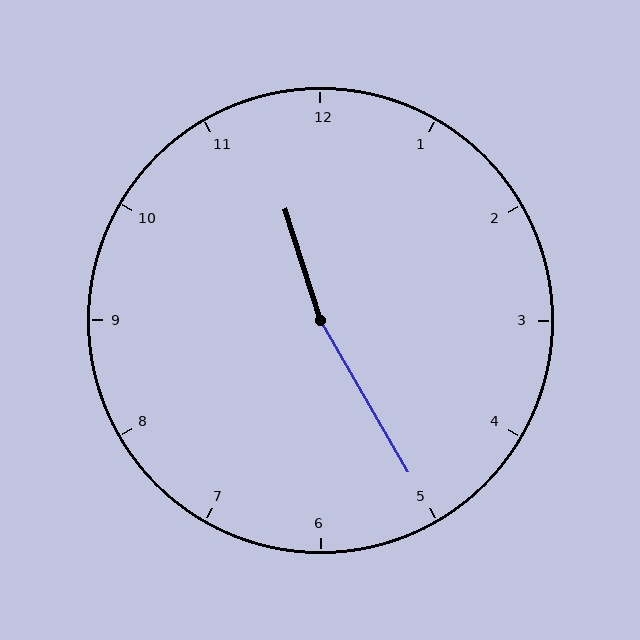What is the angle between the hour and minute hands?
Approximately 168 degrees.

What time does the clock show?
11:25.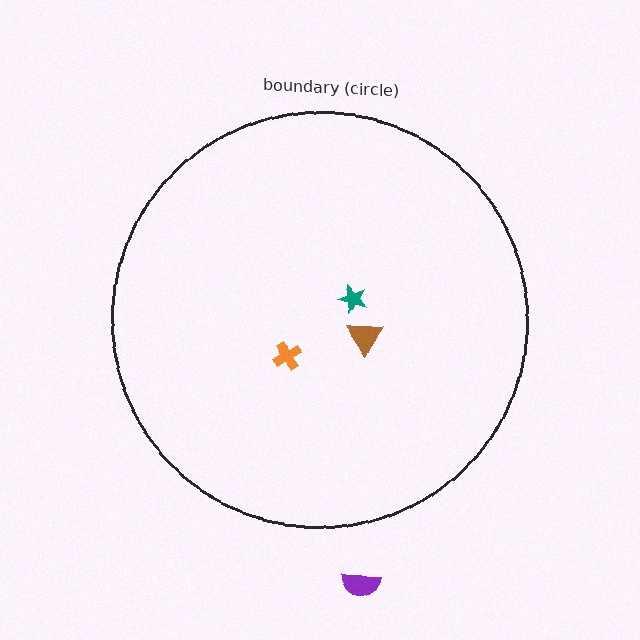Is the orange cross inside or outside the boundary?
Inside.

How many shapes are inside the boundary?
3 inside, 1 outside.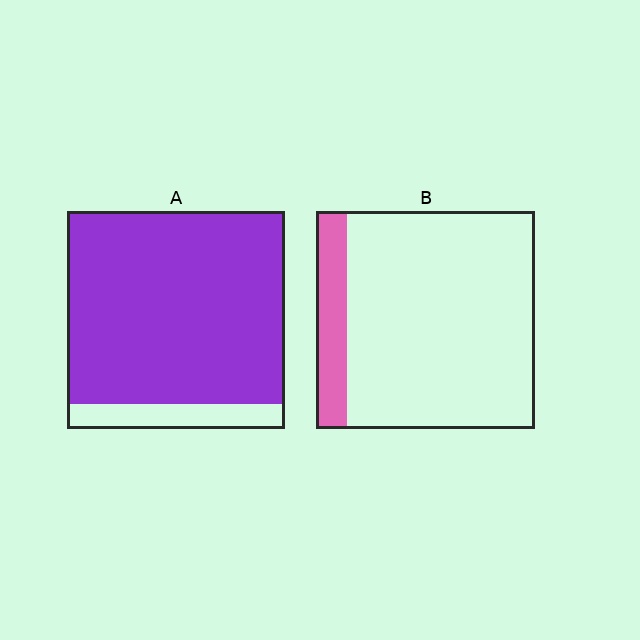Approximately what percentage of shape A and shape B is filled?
A is approximately 90% and B is approximately 15%.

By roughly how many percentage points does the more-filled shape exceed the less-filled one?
By roughly 75 percentage points (A over B).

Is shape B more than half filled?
No.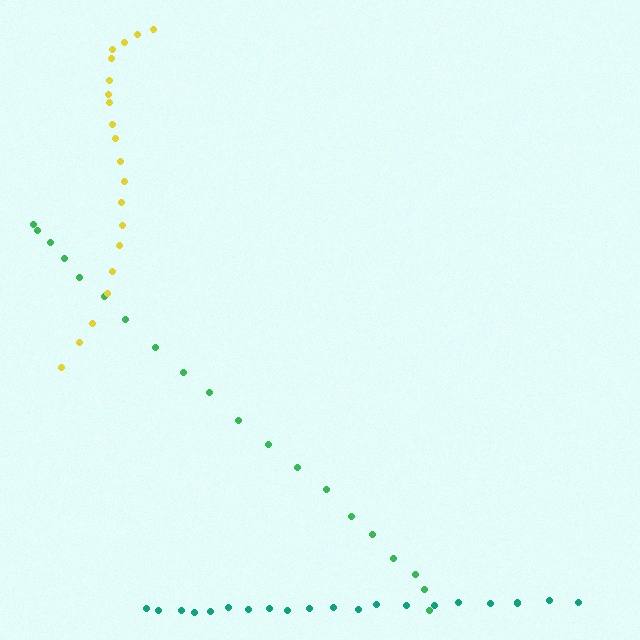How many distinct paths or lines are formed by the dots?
There are 3 distinct paths.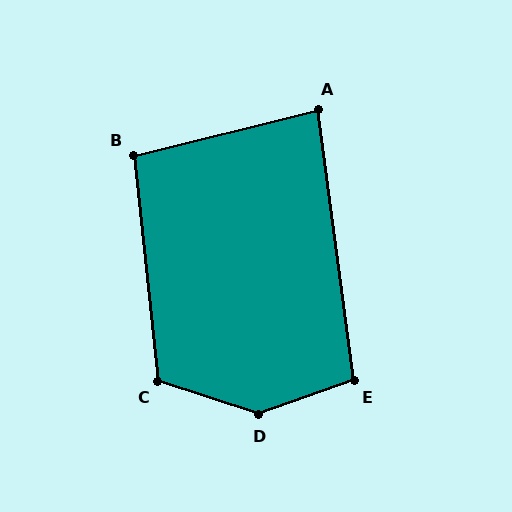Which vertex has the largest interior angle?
D, at approximately 142 degrees.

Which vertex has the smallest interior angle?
A, at approximately 84 degrees.